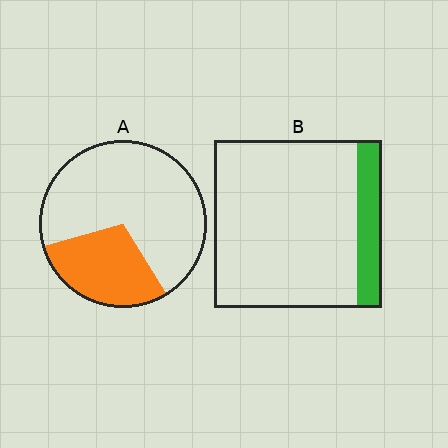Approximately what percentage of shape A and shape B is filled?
A is approximately 30% and B is approximately 15%.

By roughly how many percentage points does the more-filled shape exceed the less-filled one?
By roughly 15 percentage points (A over B).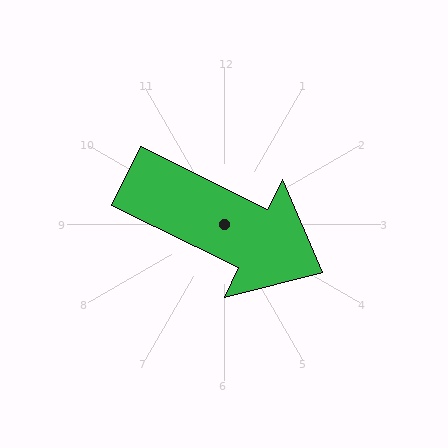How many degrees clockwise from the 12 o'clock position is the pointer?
Approximately 116 degrees.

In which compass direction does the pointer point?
Southeast.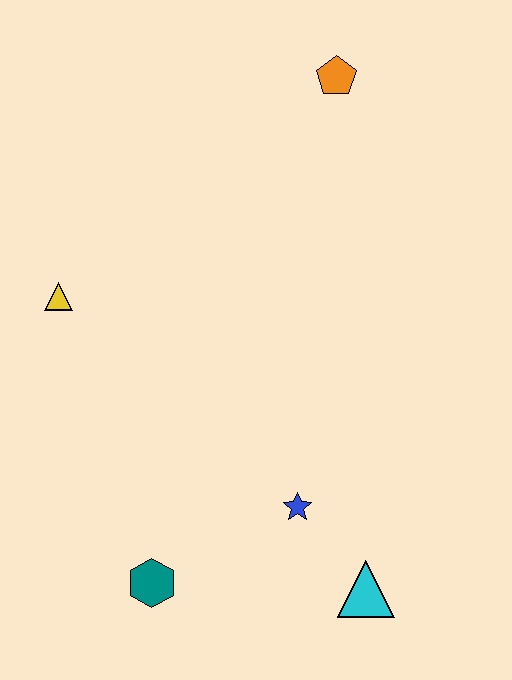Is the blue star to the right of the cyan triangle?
No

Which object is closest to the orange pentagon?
The yellow triangle is closest to the orange pentagon.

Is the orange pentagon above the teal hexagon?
Yes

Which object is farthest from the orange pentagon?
The teal hexagon is farthest from the orange pentagon.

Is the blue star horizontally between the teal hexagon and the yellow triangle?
No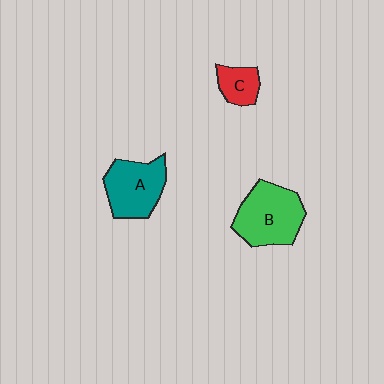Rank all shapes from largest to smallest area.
From largest to smallest: B (green), A (teal), C (red).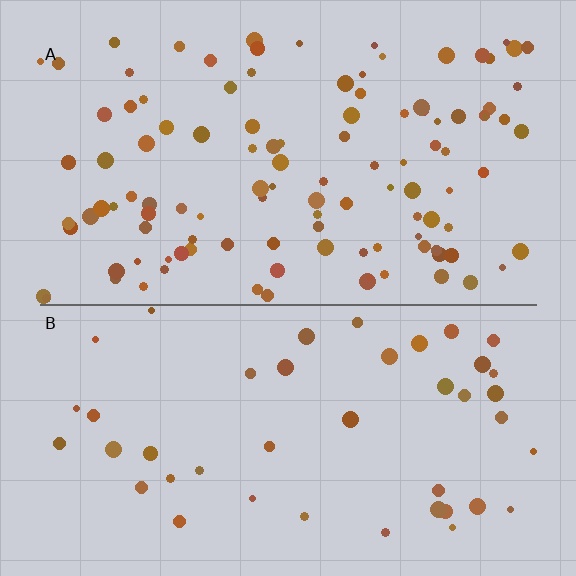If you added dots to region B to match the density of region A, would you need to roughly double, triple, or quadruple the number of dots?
Approximately triple.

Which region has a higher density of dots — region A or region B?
A (the top).